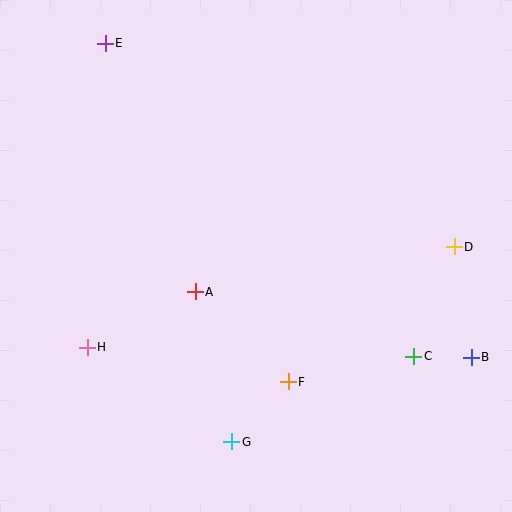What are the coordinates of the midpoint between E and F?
The midpoint between E and F is at (197, 213).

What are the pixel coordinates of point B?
Point B is at (471, 357).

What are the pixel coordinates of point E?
Point E is at (105, 43).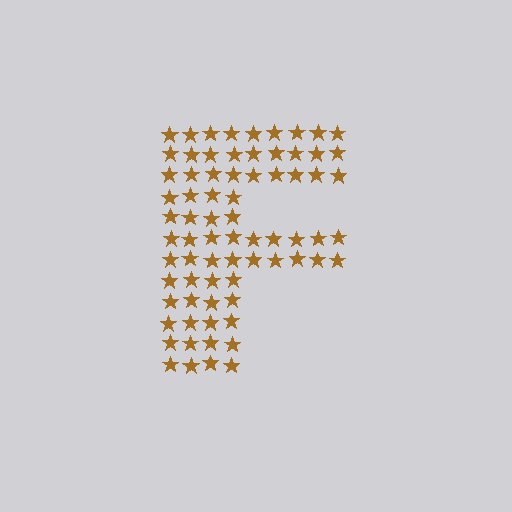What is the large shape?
The large shape is the letter F.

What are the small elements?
The small elements are stars.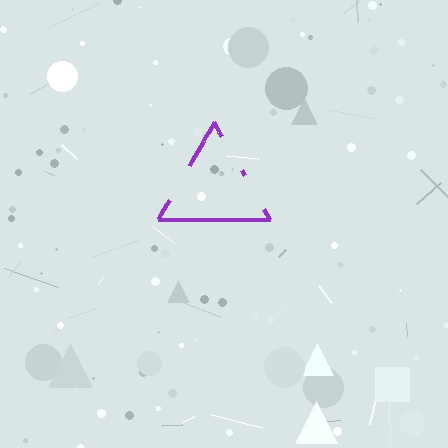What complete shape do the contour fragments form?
The contour fragments form a triangle.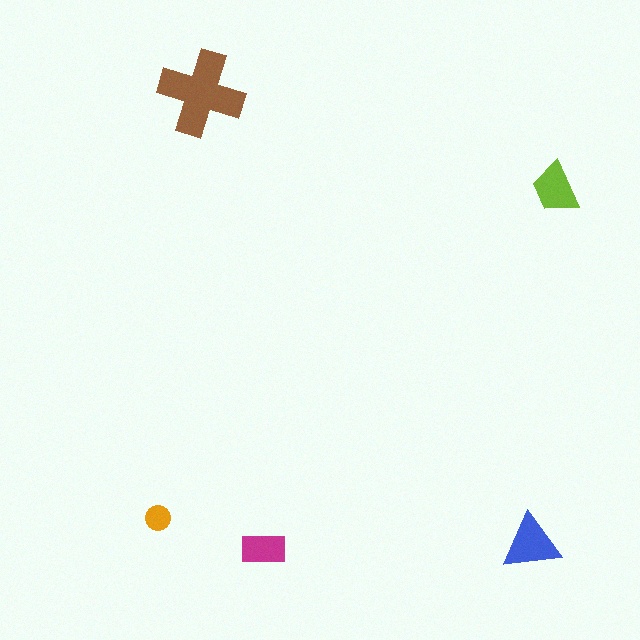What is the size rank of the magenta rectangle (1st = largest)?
4th.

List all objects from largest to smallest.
The brown cross, the blue triangle, the lime trapezoid, the magenta rectangle, the orange circle.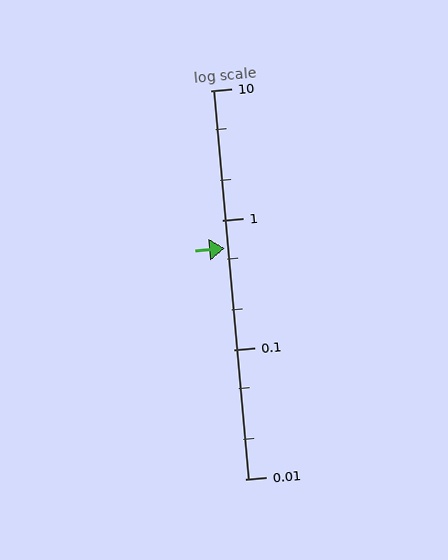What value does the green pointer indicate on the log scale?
The pointer indicates approximately 0.6.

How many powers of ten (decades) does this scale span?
The scale spans 3 decades, from 0.01 to 10.